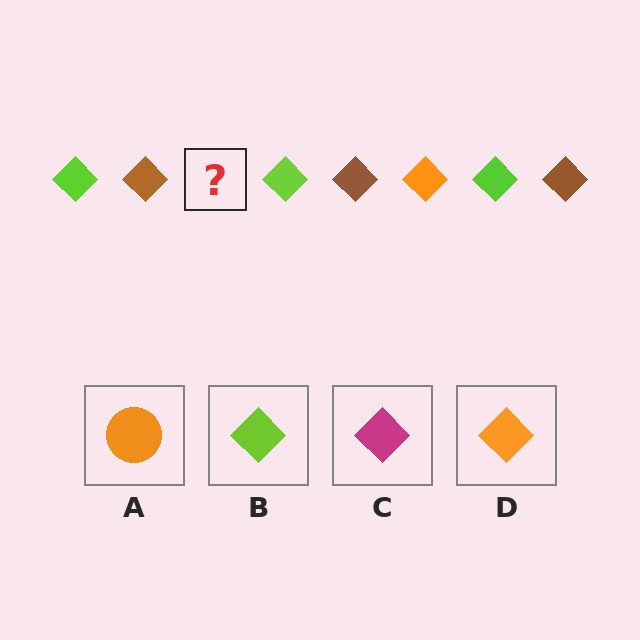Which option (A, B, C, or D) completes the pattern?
D.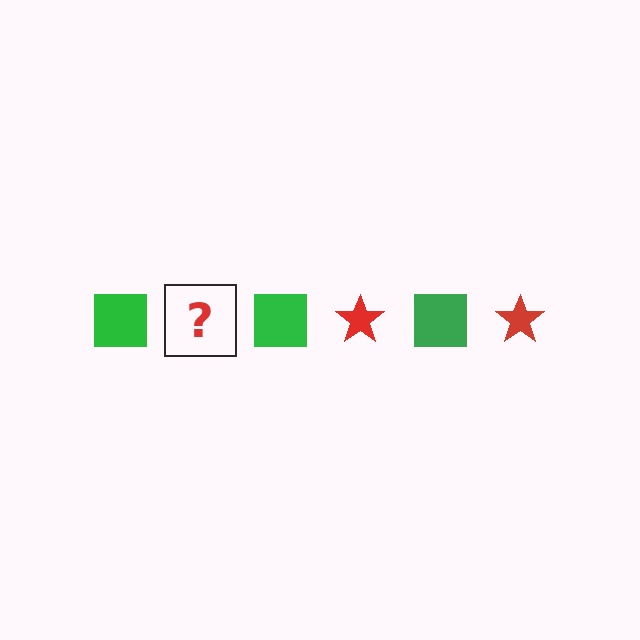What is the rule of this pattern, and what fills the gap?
The rule is that the pattern alternates between green square and red star. The gap should be filled with a red star.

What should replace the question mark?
The question mark should be replaced with a red star.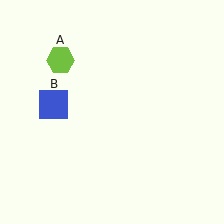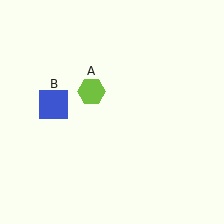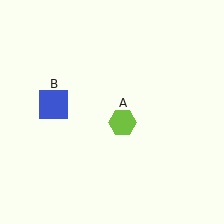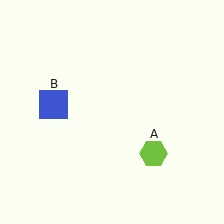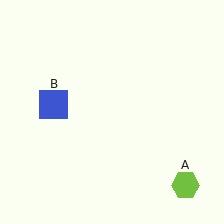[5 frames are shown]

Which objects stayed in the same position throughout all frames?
Blue square (object B) remained stationary.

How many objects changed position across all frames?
1 object changed position: lime hexagon (object A).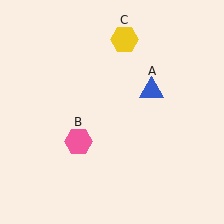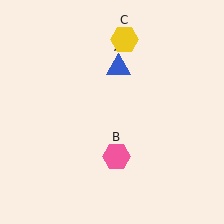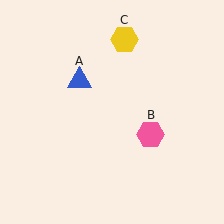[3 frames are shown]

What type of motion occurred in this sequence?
The blue triangle (object A), pink hexagon (object B) rotated counterclockwise around the center of the scene.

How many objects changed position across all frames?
2 objects changed position: blue triangle (object A), pink hexagon (object B).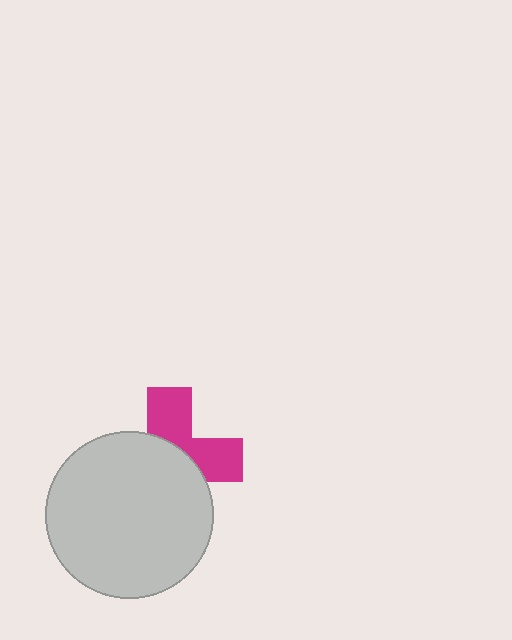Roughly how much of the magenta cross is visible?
A small part of it is visible (roughly 41%).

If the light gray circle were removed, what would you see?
You would see the complete magenta cross.